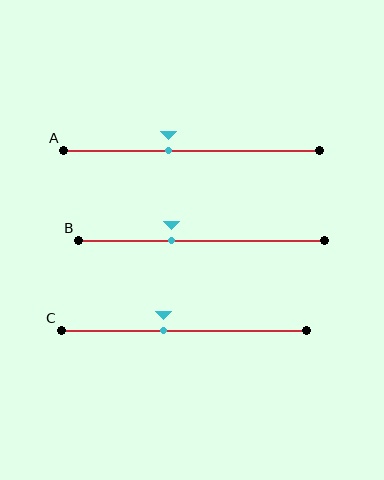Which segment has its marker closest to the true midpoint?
Segment C has its marker closest to the true midpoint.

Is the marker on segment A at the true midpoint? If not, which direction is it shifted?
No, the marker on segment A is shifted to the left by about 9% of the segment length.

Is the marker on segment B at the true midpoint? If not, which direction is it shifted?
No, the marker on segment B is shifted to the left by about 12% of the segment length.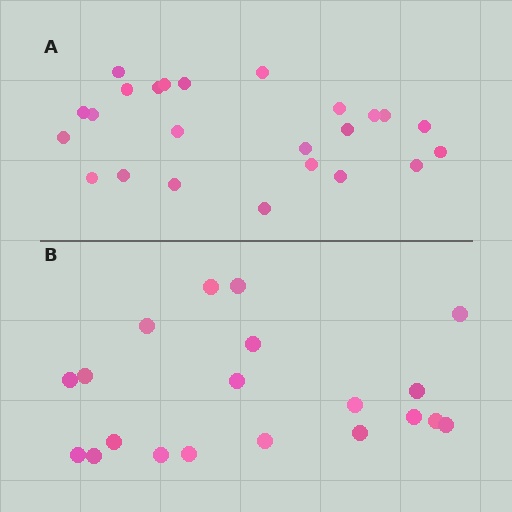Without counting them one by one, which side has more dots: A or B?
Region A (the top region) has more dots.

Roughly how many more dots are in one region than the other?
Region A has about 4 more dots than region B.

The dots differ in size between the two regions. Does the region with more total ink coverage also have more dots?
No. Region B has more total ink coverage because its dots are larger, but region A actually contains more individual dots. Total area can be misleading — the number of items is what matters here.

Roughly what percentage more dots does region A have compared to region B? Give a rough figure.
About 20% more.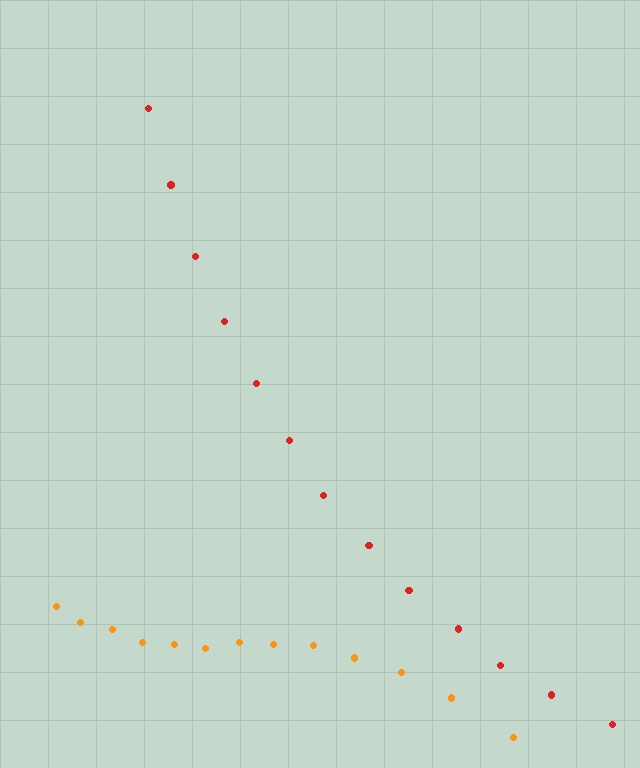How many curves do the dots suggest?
There are 2 distinct paths.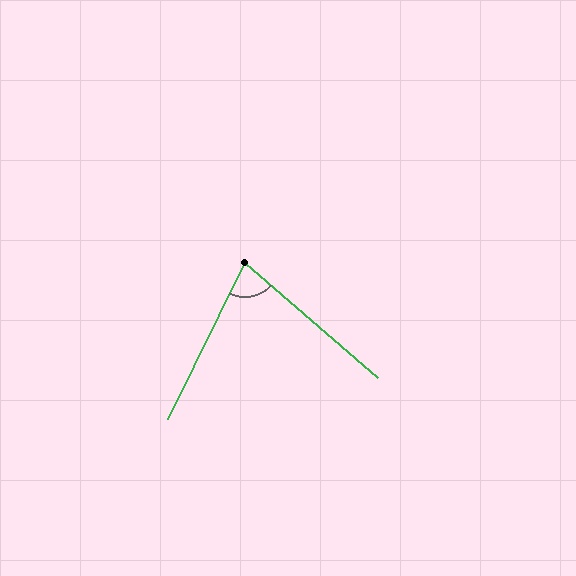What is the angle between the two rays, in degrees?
Approximately 76 degrees.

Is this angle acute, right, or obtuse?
It is acute.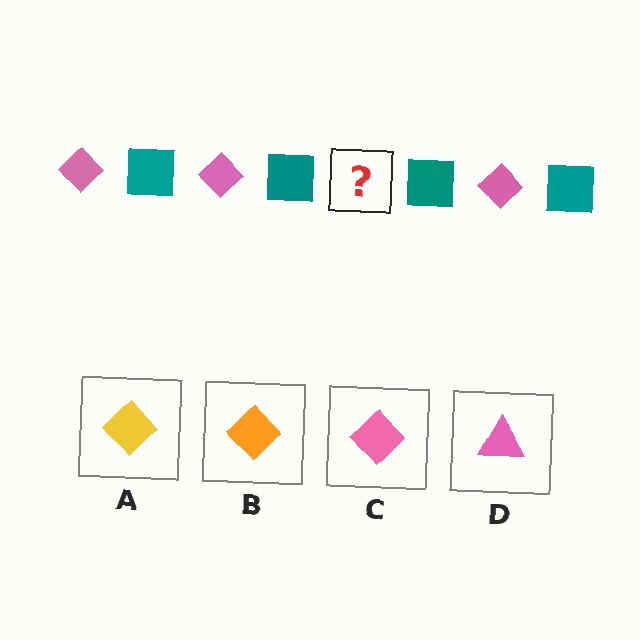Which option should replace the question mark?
Option C.